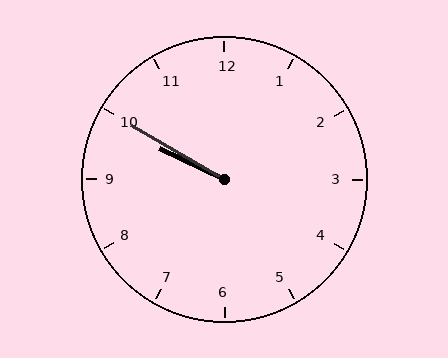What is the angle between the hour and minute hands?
Approximately 5 degrees.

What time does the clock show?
9:50.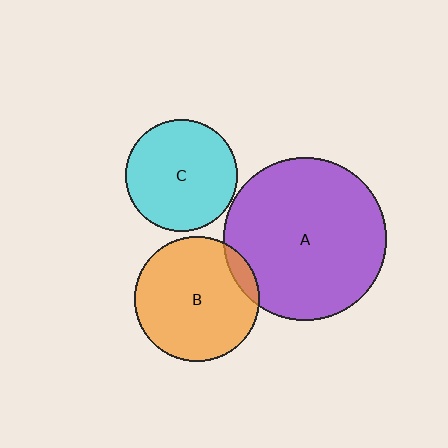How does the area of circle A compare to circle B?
Approximately 1.7 times.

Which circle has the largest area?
Circle A (purple).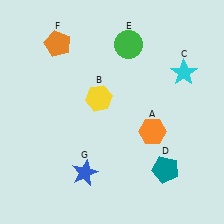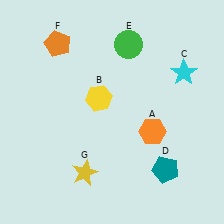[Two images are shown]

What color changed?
The star (G) changed from blue in Image 1 to yellow in Image 2.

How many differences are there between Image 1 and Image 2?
There is 1 difference between the two images.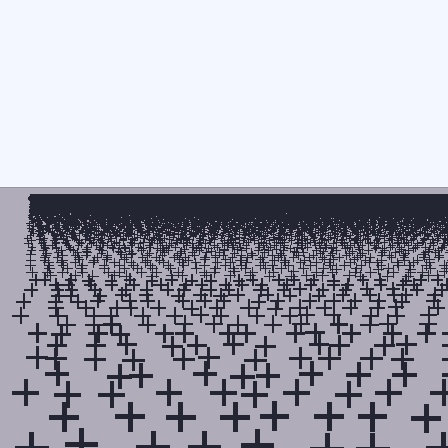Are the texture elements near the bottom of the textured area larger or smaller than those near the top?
Larger. Near the bottom, elements are closer to the viewer and appear at a bigger on-screen size.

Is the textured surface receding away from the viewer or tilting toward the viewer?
The surface is receding away from the viewer. Texture elements get smaller and denser toward the top.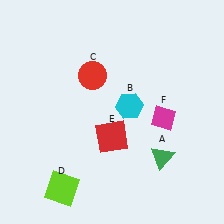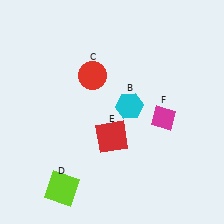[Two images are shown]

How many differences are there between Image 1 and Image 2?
There is 1 difference between the two images.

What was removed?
The green triangle (A) was removed in Image 2.